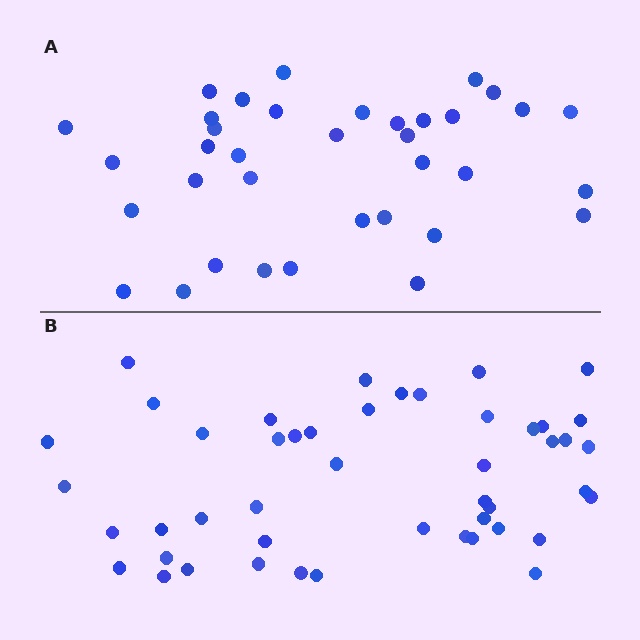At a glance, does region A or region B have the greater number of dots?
Region B (the bottom region) has more dots.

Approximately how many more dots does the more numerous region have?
Region B has roughly 12 or so more dots than region A.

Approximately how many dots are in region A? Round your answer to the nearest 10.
About 40 dots. (The exact count is 36, which rounds to 40.)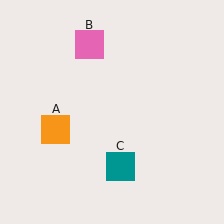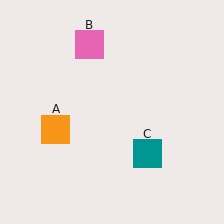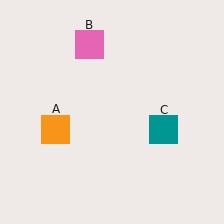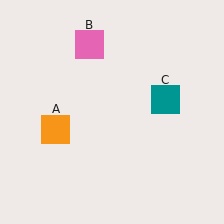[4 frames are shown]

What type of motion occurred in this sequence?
The teal square (object C) rotated counterclockwise around the center of the scene.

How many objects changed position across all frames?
1 object changed position: teal square (object C).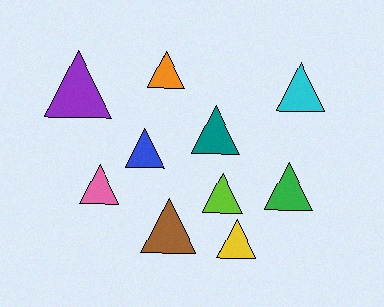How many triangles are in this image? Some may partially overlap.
There are 10 triangles.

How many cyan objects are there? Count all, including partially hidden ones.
There is 1 cyan object.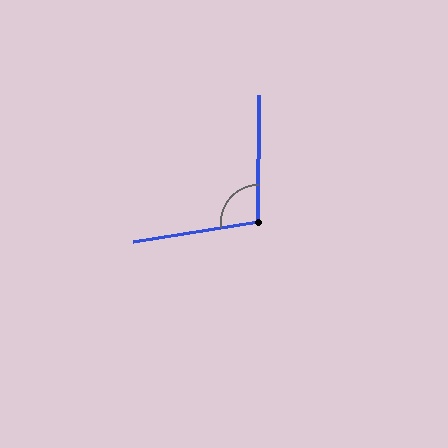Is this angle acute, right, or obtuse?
It is obtuse.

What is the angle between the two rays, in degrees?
Approximately 99 degrees.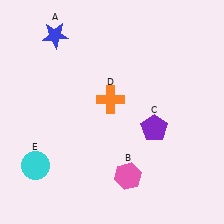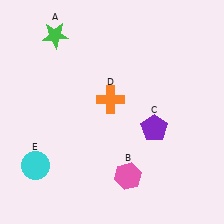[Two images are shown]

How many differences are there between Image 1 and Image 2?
There is 1 difference between the two images.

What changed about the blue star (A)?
In Image 1, A is blue. In Image 2, it changed to green.